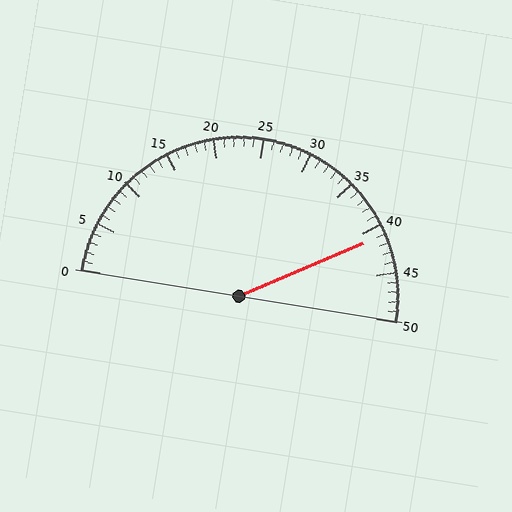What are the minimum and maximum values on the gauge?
The gauge ranges from 0 to 50.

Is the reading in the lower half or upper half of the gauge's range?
The reading is in the upper half of the range (0 to 50).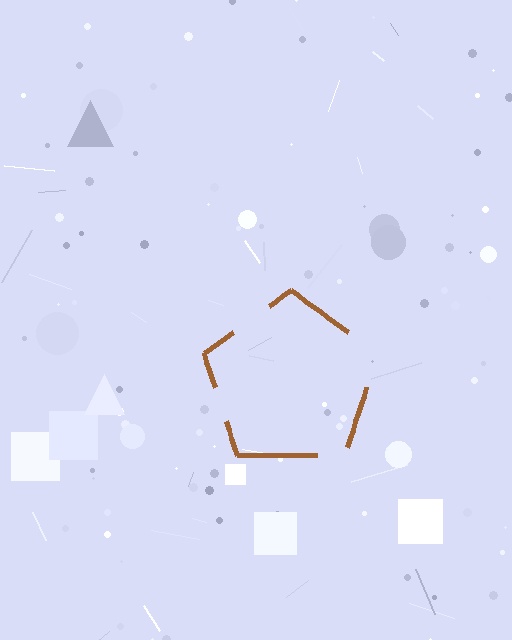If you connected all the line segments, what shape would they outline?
They would outline a pentagon.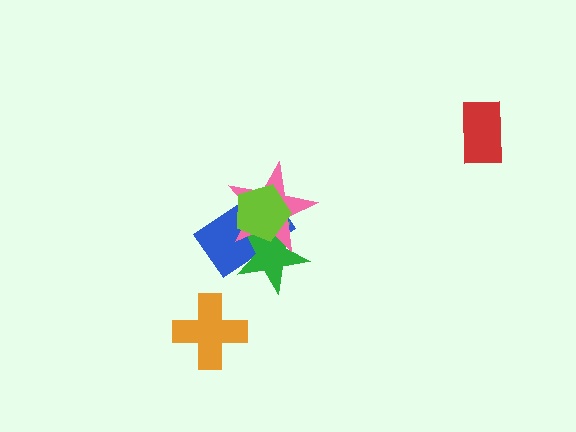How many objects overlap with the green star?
3 objects overlap with the green star.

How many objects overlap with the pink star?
3 objects overlap with the pink star.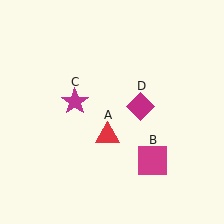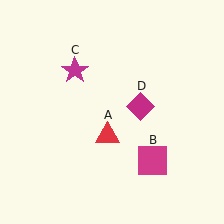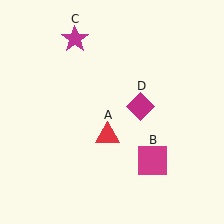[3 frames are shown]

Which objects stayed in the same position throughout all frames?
Red triangle (object A) and magenta square (object B) and magenta diamond (object D) remained stationary.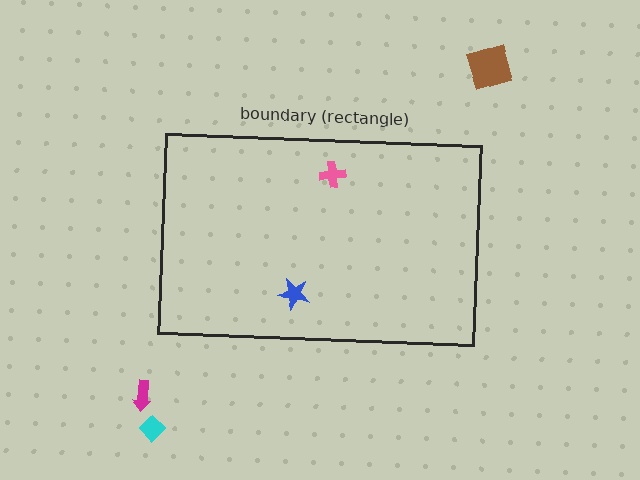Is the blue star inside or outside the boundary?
Inside.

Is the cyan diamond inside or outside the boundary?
Outside.